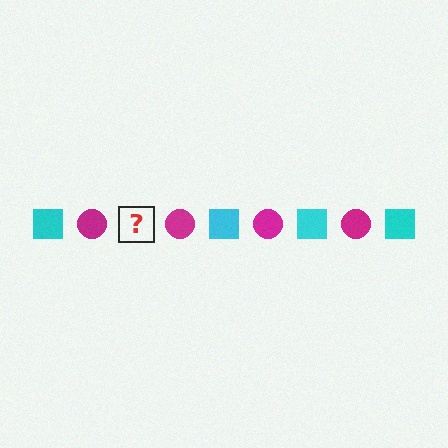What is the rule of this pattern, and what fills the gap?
The rule is that the pattern alternates between cyan square and magenta circle. The gap should be filled with a cyan square.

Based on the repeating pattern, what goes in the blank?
The blank should be a cyan square.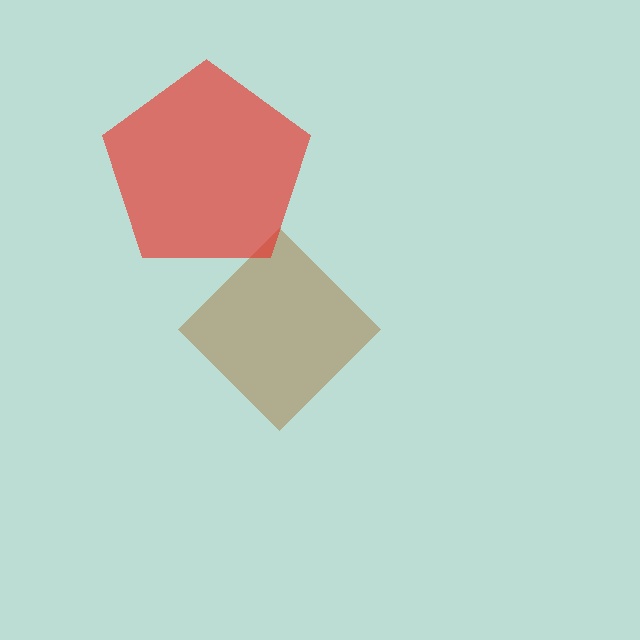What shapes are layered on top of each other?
The layered shapes are: a brown diamond, a red pentagon.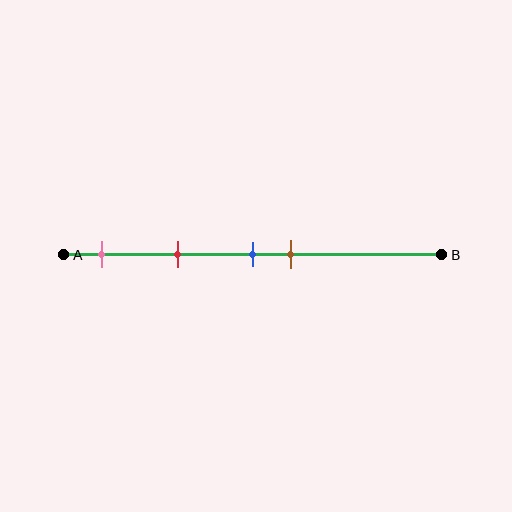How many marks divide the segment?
There are 4 marks dividing the segment.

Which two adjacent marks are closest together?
The blue and brown marks are the closest adjacent pair.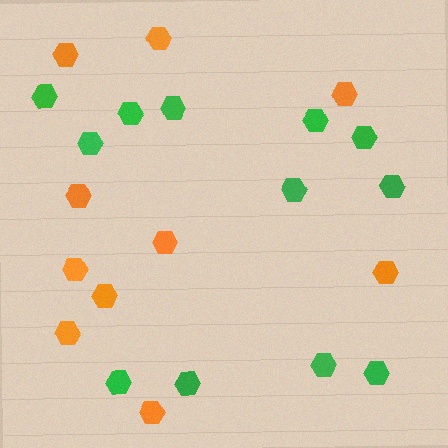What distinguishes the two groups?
There are 2 groups: one group of green hexagons (12) and one group of orange hexagons (10).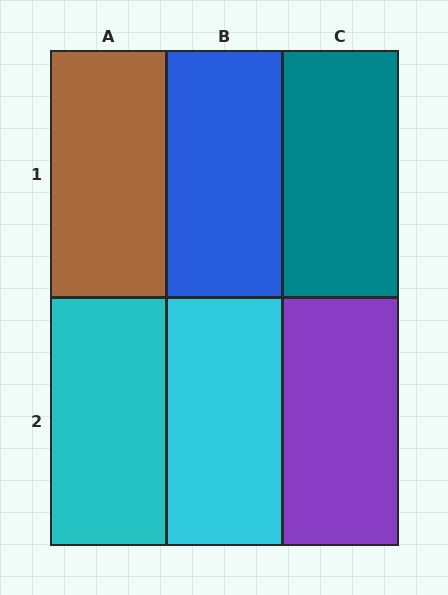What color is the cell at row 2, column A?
Cyan.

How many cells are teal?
1 cell is teal.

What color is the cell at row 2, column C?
Purple.